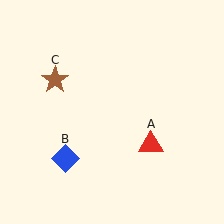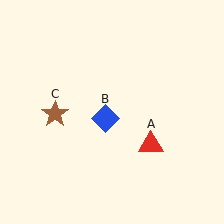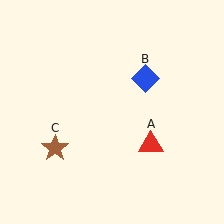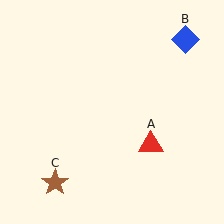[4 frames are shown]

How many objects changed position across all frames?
2 objects changed position: blue diamond (object B), brown star (object C).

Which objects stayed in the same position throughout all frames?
Red triangle (object A) remained stationary.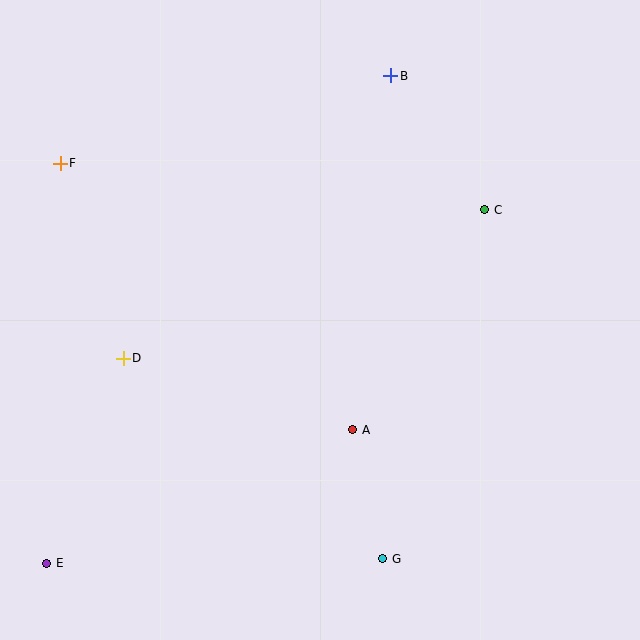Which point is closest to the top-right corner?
Point B is closest to the top-right corner.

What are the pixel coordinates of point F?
Point F is at (60, 163).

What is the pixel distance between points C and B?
The distance between C and B is 164 pixels.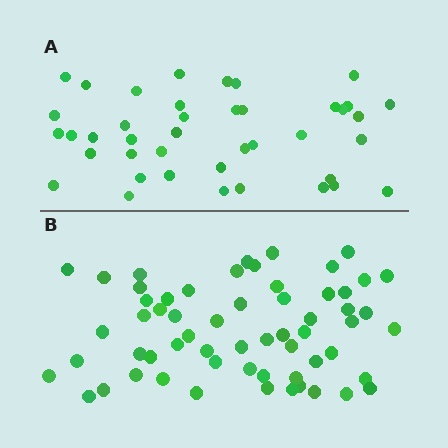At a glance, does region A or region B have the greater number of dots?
Region B (the bottom region) has more dots.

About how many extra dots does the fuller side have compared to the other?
Region B has approximately 20 more dots than region A.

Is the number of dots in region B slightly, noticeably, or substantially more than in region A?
Region B has substantially more. The ratio is roughly 1.5 to 1.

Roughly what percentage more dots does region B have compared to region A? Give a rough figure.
About 45% more.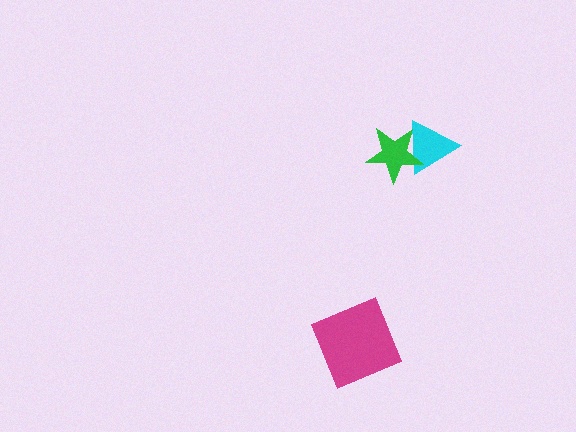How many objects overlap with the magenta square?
0 objects overlap with the magenta square.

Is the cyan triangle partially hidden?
Yes, it is partially covered by another shape.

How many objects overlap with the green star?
1 object overlaps with the green star.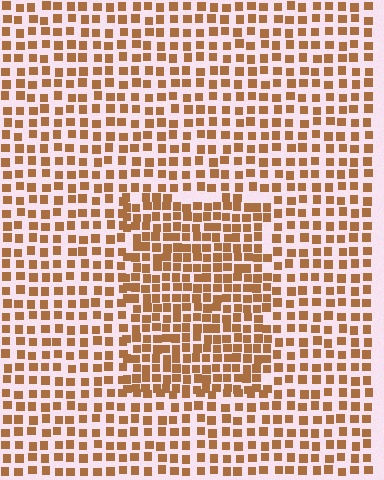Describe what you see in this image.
The image contains small brown elements arranged at two different densities. A rectangle-shaped region is visible where the elements are more densely packed than the surrounding area.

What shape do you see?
I see a rectangle.